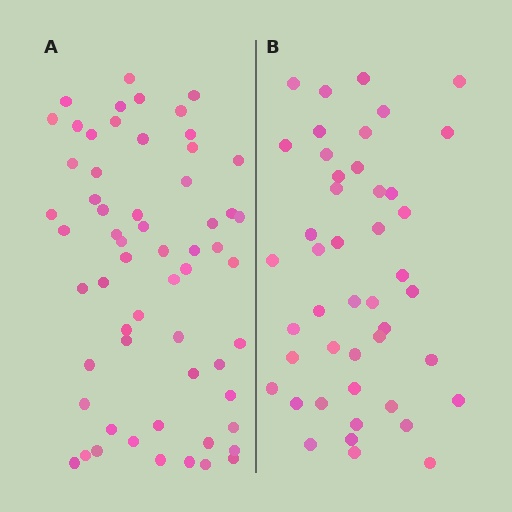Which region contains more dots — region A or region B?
Region A (the left region) has more dots.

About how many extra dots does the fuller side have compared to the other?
Region A has approximately 15 more dots than region B.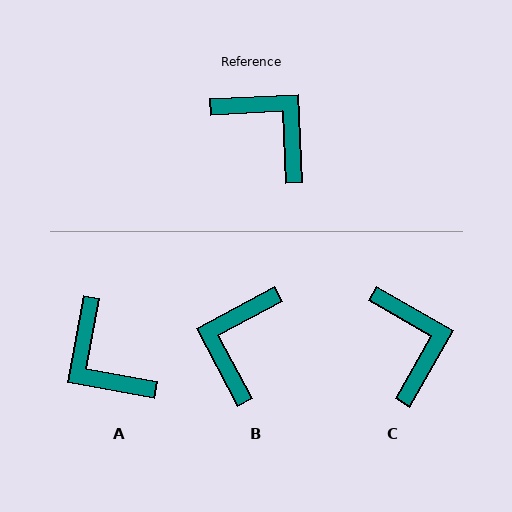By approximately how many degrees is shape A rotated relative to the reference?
Approximately 167 degrees counter-clockwise.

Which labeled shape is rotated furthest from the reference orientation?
A, about 167 degrees away.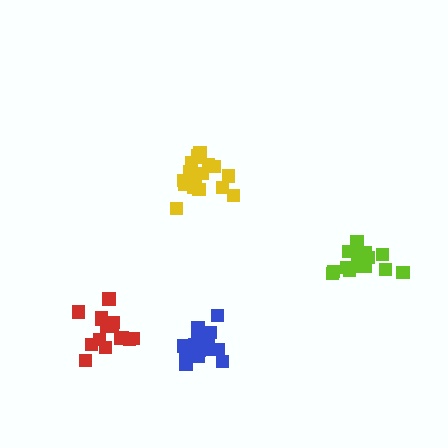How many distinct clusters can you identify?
There are 4 distinct clusters.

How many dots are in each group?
Group 1: 19 dots, Group 2: 17 dots, Group 3: 16 dots, Group 4: 15 dots (67 total).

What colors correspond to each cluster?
The clusters are colored: yellow, blue, lime, red.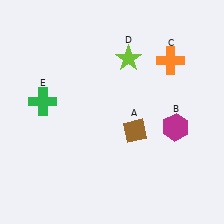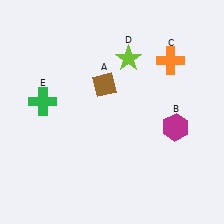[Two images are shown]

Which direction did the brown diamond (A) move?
The brown diamond (A) moved up.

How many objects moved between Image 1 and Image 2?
1 object moved between the two images.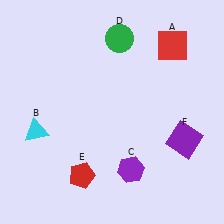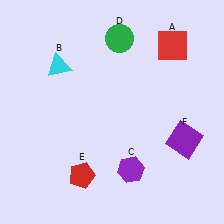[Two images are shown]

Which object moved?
The cyan triangle (B) moved up.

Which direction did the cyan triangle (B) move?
The cyan triangle (B) moved up.